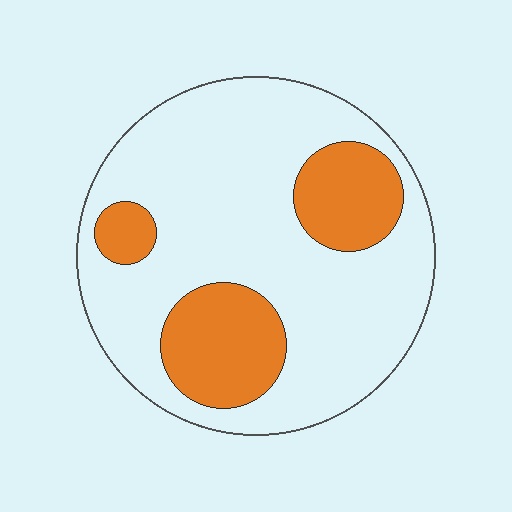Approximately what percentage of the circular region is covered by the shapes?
Approximately 25%.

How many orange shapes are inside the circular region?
3.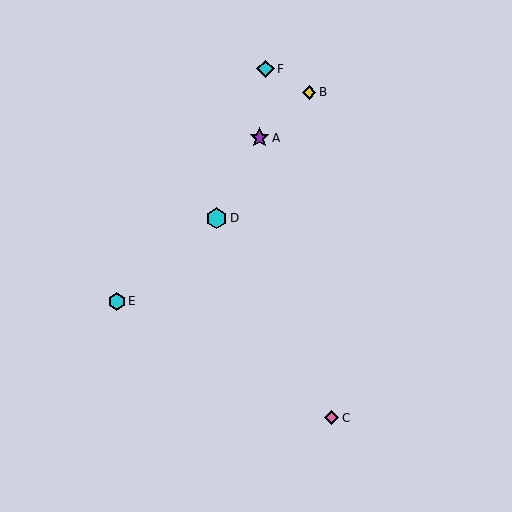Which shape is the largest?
The cyan hexagon (labeled D) is the largest.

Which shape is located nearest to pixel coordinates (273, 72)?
The cyan diamond (labeled F) at (266, 69) is nearest to that location.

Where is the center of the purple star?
The center of the purple star is at (260, 138).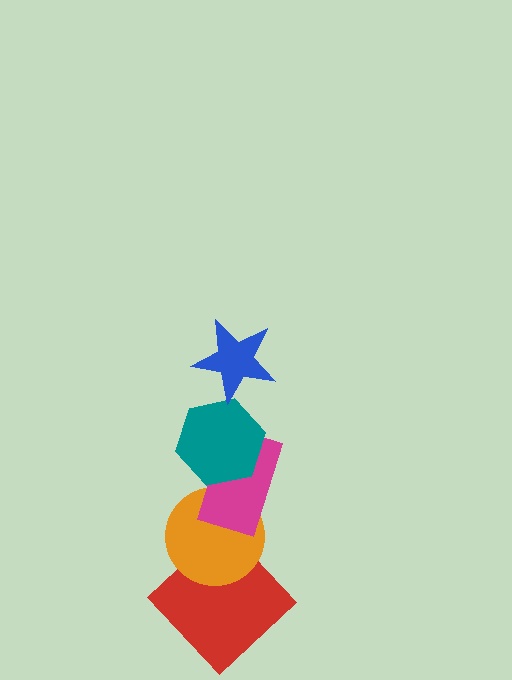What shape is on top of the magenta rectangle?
The teal hexagon is on top of the magenta rectangle.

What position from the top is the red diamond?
The red diamond is 5th from the top.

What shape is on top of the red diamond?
The orange circle is on top of the red diamond.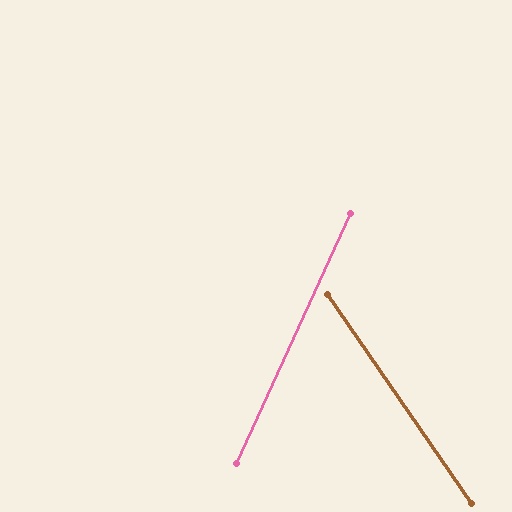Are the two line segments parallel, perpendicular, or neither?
Neither parallel nor perpendicular — they differ by about 59°.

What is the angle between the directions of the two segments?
Approximately 59 degrees.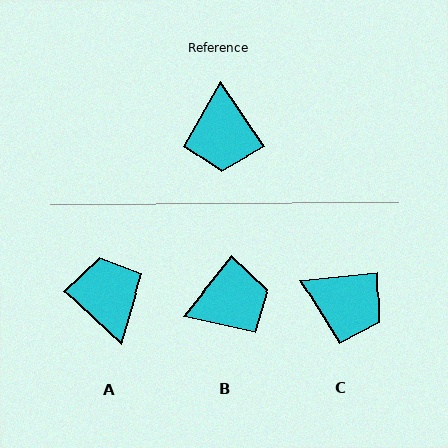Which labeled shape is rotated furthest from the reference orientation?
A, about 167 degrees away.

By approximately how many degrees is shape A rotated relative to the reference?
Approximately 167 degrees clockwise.